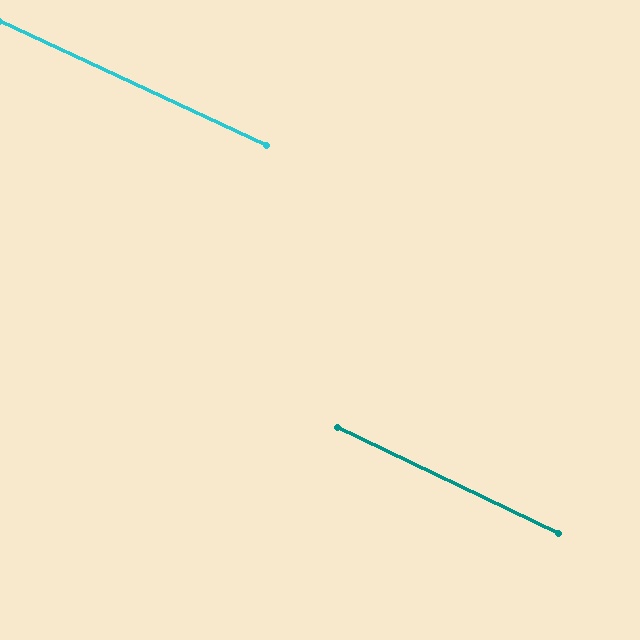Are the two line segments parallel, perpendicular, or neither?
Parallel — their directions differ by only 0.8°.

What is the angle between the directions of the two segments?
Approximately 1 degree.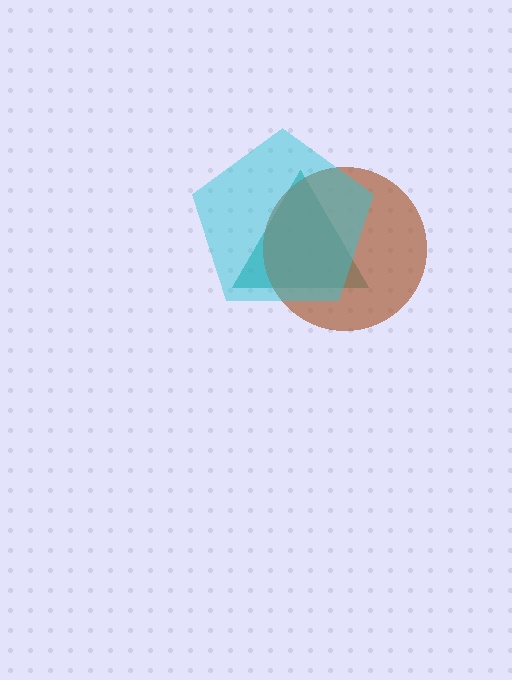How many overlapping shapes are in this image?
There are 3 overlapping shapes in the image.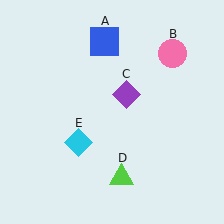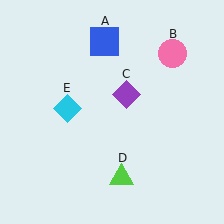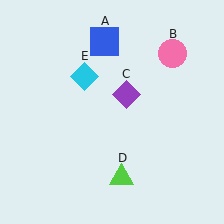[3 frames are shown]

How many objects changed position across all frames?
1 object changed position: cyan diamond (object E).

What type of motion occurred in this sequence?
The cyan diamond (object E) rotated clockwise around the center of the scene.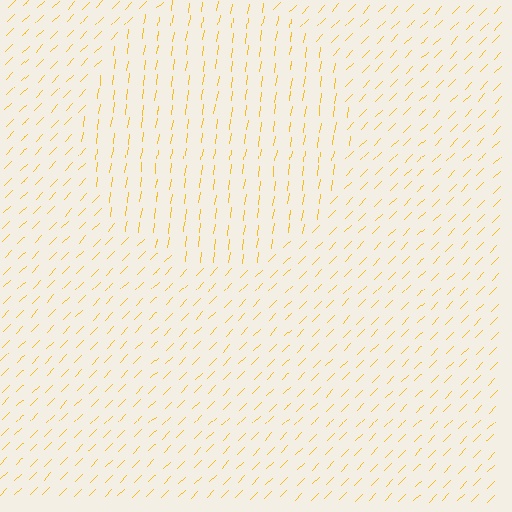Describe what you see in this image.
The image is filled with small yellow line segments. A circle region in the image has lines oriented differently from the surrounding lines, creating a visible texture boundary.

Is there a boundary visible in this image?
Yes, there is a texture boundary formed by a change in line orientation.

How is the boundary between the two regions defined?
The boundary is defined purely by a change in line orientation (approximately 36 degrees difference). All lines are the same color and thickness.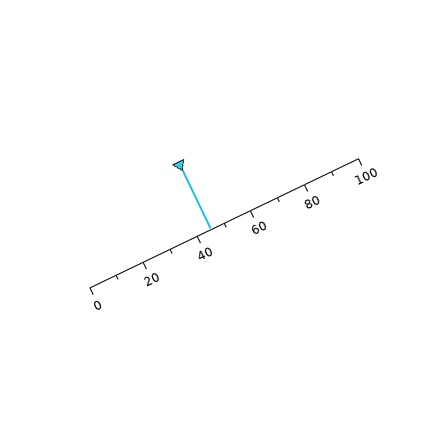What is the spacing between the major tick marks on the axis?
The major ticks are spaced 20 apart.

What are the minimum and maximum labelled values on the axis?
The axis runs from 0 to 100.